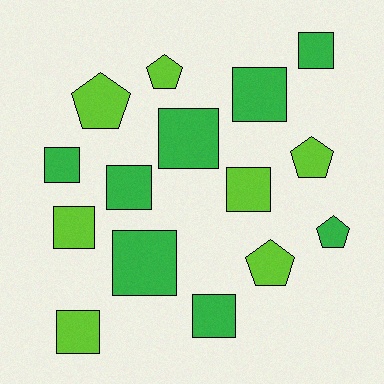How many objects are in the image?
There are 15 objects.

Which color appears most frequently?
Green, with 8 objects.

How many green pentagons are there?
There is 1 green pentagon.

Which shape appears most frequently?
Square, with 10 objects.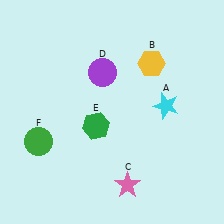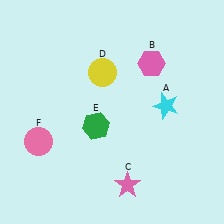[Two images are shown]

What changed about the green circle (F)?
In Image 1, F is green. In Image 2, it changed to pink.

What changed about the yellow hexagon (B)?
In Image 1, B is yellow. In Image 2, it changed to pink.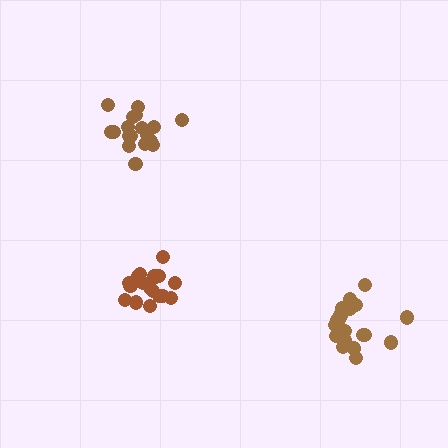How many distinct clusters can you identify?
There are 3 distinct clusters.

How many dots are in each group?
Group 1: 18 dots, Group 2: 18 dots, Group 3: 20 dots (56 total).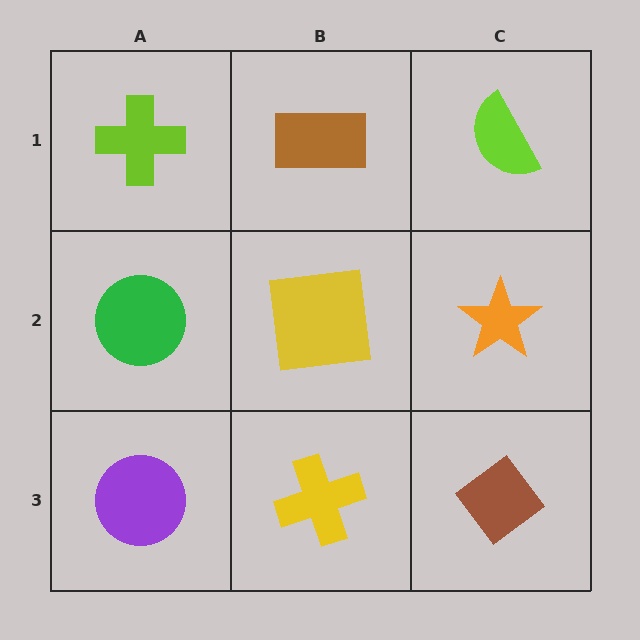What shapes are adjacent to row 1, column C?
An orange star (row 2, column C), a brown rectangle (row 1, column B).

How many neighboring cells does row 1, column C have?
2.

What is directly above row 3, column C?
An orange star.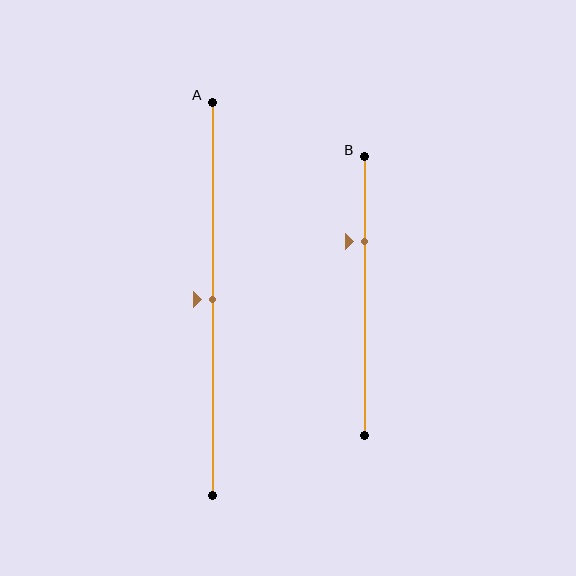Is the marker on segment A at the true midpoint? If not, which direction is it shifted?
Yes, the marker on segment A is at the true midpoint.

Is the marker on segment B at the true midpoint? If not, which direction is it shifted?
No, the marker on segment B is shifted upward by about 19% of the segment length.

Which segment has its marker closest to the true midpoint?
Segment A has its marker closest to the true midpoint.